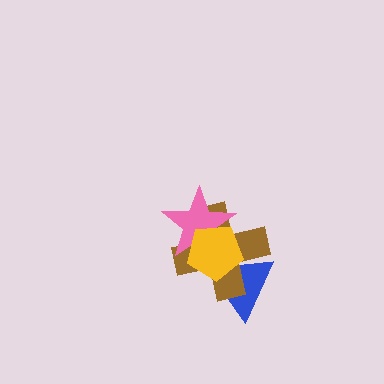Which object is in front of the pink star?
The yellow pentagon is in front of the pink star.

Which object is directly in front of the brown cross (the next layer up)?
The pink star is directly in front of the brown cross.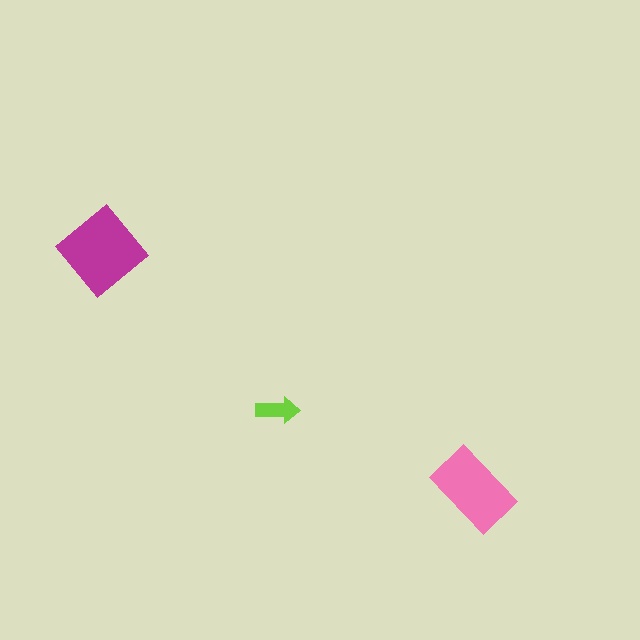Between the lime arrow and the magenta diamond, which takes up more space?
The magenta diamond.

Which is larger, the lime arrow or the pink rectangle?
The pink rectangle.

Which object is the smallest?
The lime arrow.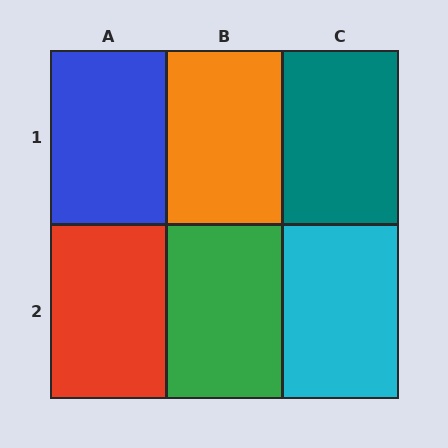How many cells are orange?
1 cell is orange.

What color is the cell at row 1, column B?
Orange.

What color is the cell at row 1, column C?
Teal.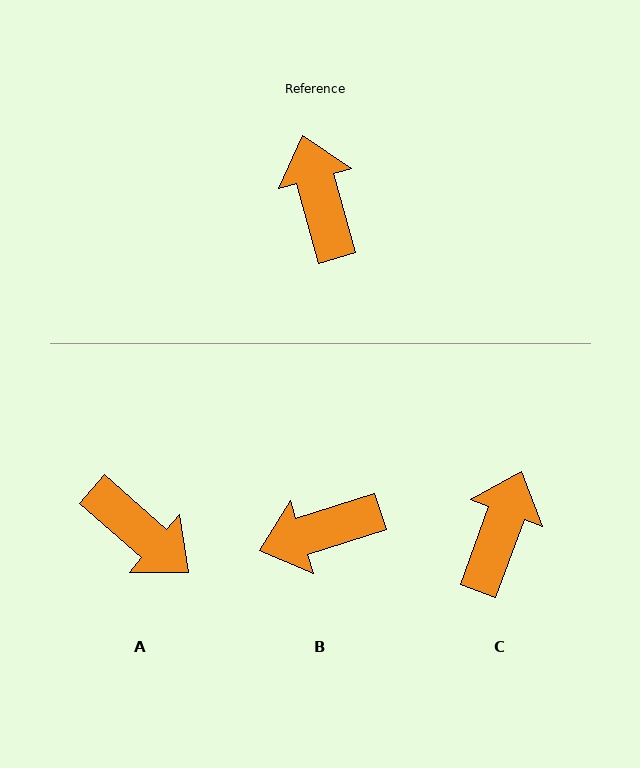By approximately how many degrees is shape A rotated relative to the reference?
Approximately 147 degrees clockwise.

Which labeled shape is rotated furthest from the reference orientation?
A, about 147 degrees away.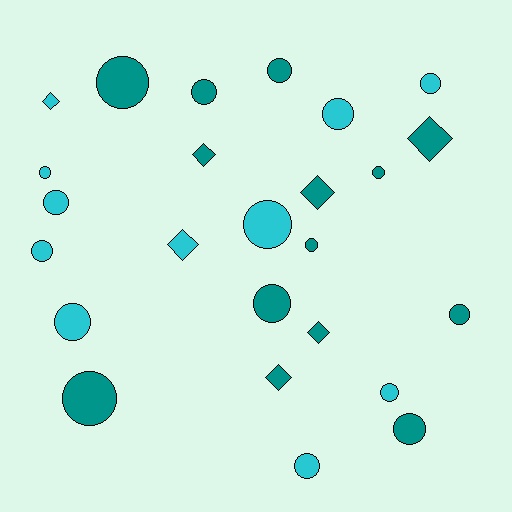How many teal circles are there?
There are 9 teal circles.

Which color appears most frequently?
Teal, with 14 objects.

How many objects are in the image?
There are 25 objects.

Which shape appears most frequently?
Circle, with 18 objects.